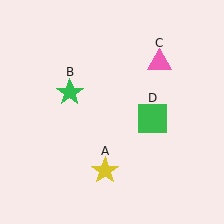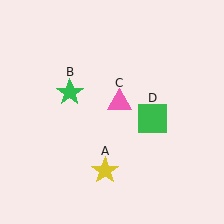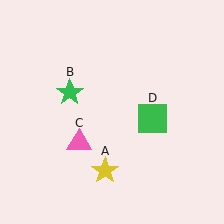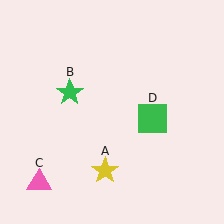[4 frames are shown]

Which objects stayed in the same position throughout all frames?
Yellow star (object A) and green star (object B) and green square (object D) remained stationary.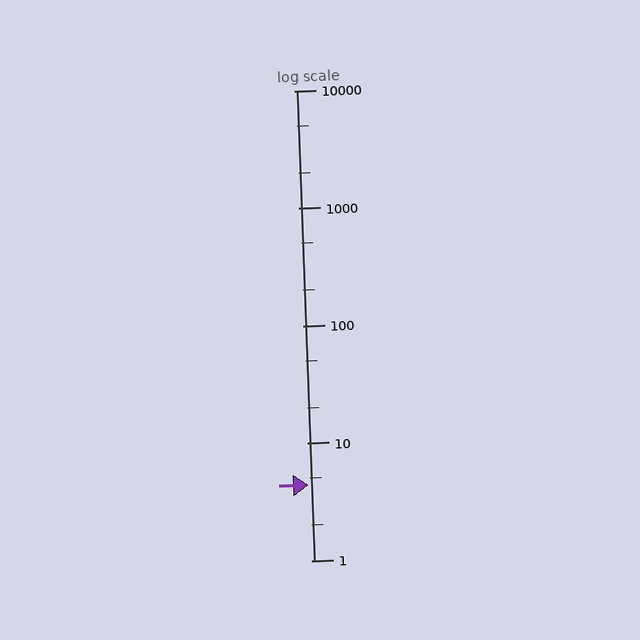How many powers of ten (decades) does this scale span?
The scale spans 4 decades, from 1 to 10000.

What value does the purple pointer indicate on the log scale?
The pointer indicates approximately 4.4.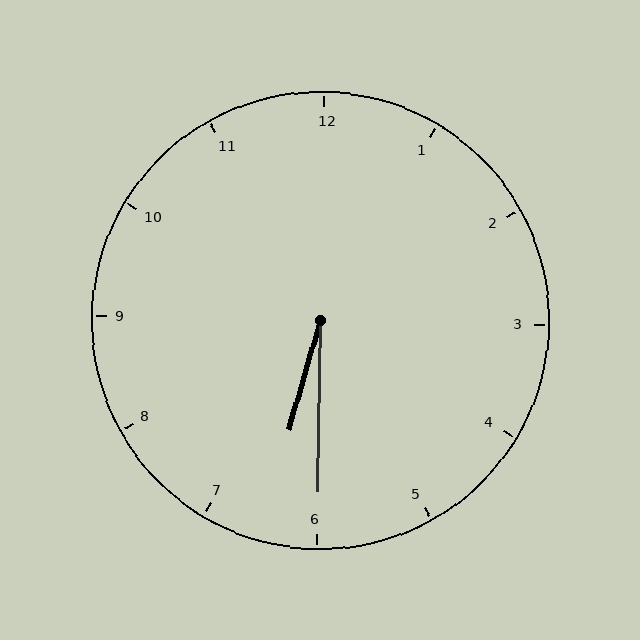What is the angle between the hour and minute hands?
Approximately 15 degrees.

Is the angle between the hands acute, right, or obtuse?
It is acute.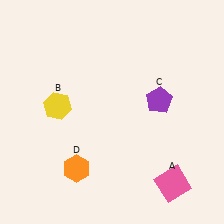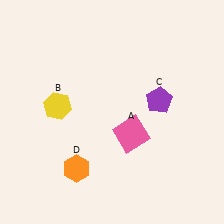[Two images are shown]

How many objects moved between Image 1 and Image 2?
1 object moved between the two images.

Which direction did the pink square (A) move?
The pink square (A) moved up.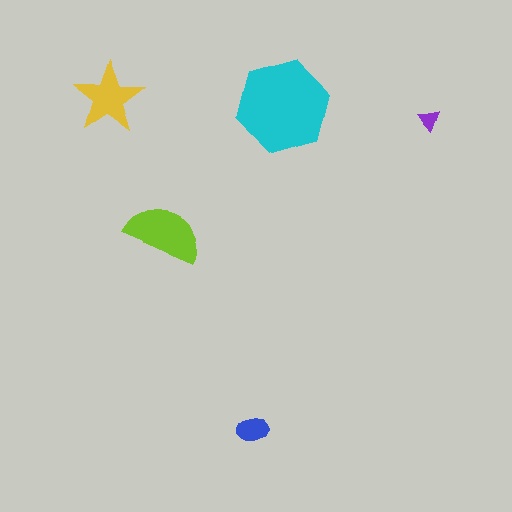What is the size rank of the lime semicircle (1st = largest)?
2nd.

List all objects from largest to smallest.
The cyan hexagon, the lime semicircle, the yellow star, the blue ellipse, the purple triangle.